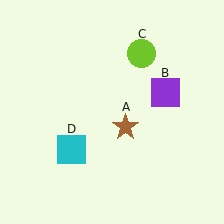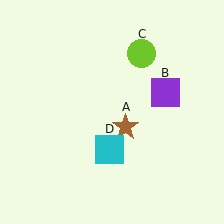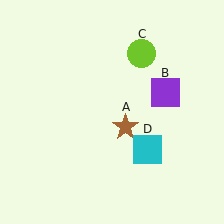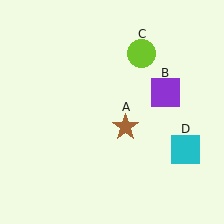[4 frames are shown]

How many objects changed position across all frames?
1 object changed position: cyan square (object D).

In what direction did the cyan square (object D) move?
The cyan square (object D) moved right.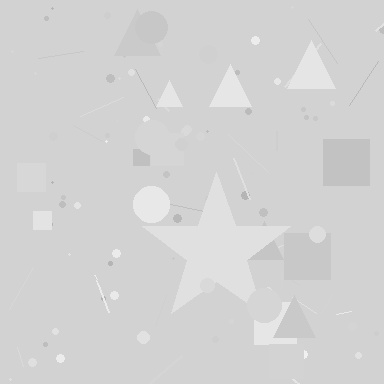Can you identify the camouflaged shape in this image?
The camouflaged shape is a star.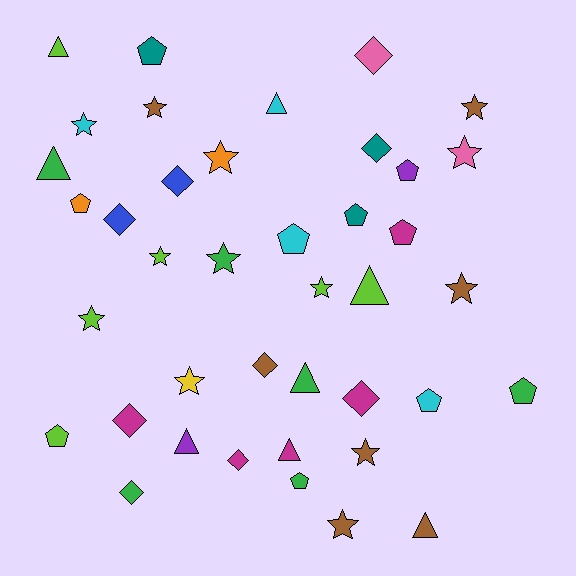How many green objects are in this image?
There are 6 green objects.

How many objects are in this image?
There are 40 objects.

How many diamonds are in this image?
There are 9 diamonds.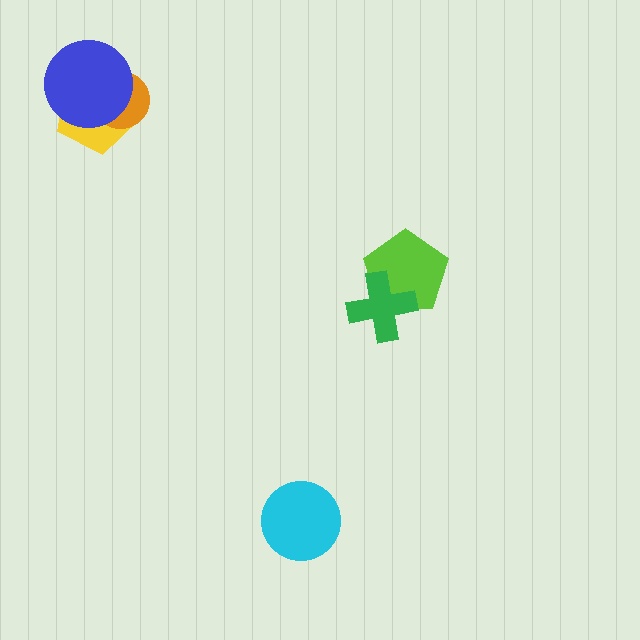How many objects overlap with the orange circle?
2 objects overlap with the orange circle.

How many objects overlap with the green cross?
1 object overlaps with the green cross.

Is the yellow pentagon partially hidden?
Yes, it is partially covered by another shape.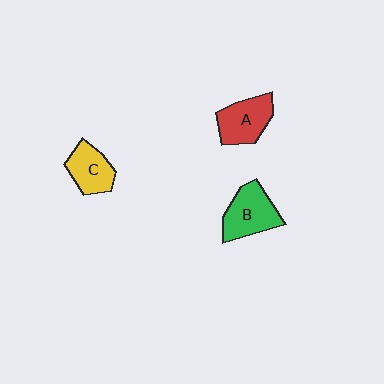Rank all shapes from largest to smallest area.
From largest to smallest: B (green), A (red), C (yellow).